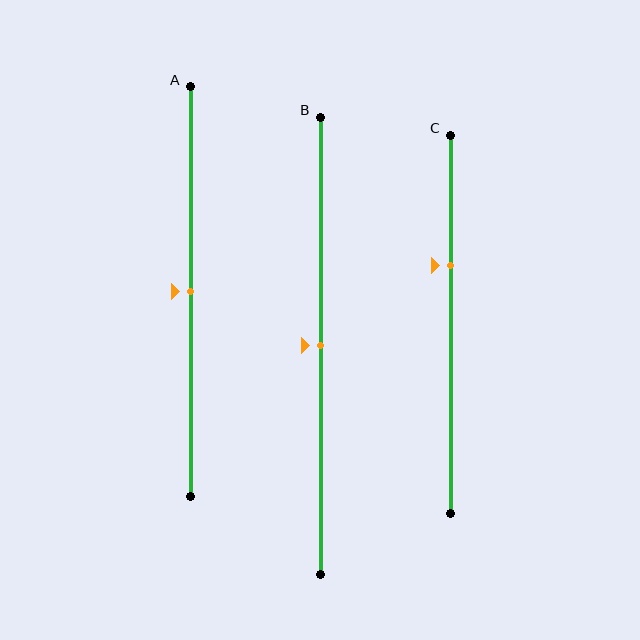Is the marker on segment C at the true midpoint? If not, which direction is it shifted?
No, the marker on segment C is shifted upward by about 15% of the segment length.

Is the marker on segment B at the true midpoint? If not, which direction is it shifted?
Yes, the marker on segment B is at the true midpoint.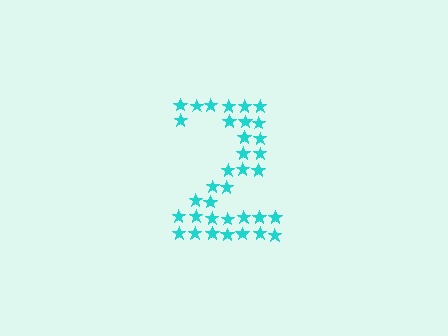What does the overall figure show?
The overall figure shows the digit 2.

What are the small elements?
The small elements are stars.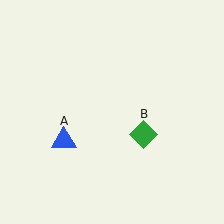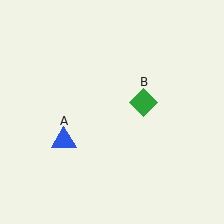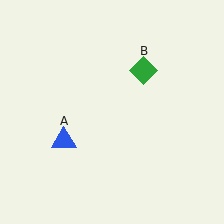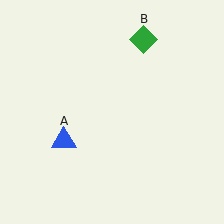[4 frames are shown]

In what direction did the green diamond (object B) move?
The green diamond (object B) moved up.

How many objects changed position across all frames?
1 object changed position: green diamond (object B).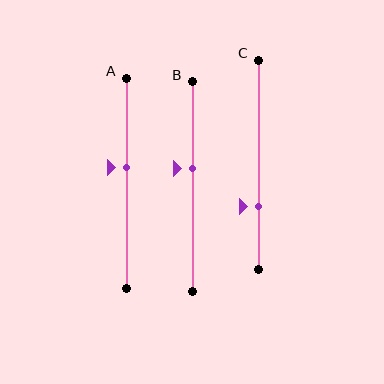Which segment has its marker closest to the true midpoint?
Segment A has its marker closest to the true midpoint.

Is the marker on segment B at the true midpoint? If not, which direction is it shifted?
No, the marker on segment B is shifted upward by about 9% of the segment length.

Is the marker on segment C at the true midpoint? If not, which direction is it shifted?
No, the marker on segment C is shifted downward by about 20% of the segment length.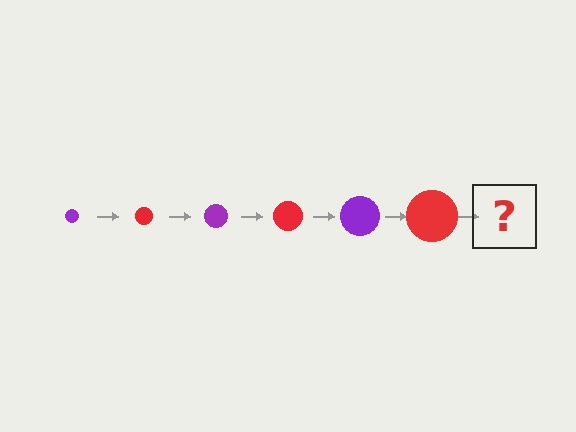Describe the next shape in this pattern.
It should be a purple circle, larger than the previous one.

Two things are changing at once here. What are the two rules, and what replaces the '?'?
The two rules are that the circle grows larger each step and the color cycles through purple and red. The '?' should be a purple circle, larger than the previous one.